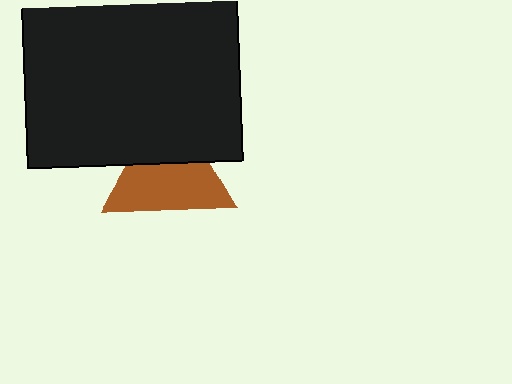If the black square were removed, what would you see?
You would see the complete brown triangle.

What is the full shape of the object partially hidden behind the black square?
The partially hidden object is a brown triangle.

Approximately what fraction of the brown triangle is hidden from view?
Roughly 38% of the brown triangle is hidden behind the black square.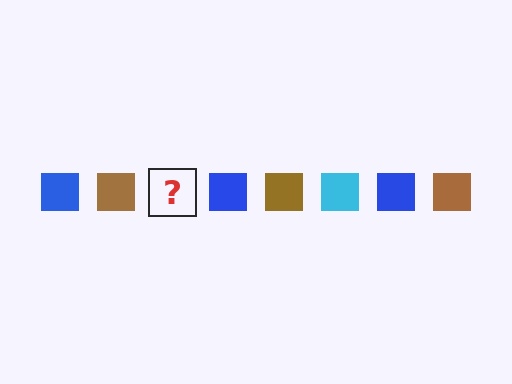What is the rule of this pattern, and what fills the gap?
The rule is that the pattern cycles through blue, brown, cyan squares. The gap should be filled with a cyan square.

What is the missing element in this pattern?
The missing element is a cyan square.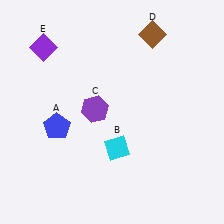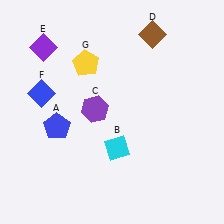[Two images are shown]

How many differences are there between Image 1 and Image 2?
There are 2 differences between the two images.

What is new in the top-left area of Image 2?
A blue diamond (F) was added in the top-left area of Image 2.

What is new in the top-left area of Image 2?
A yellow pentagon (G) was added in the top-left area of Image 2.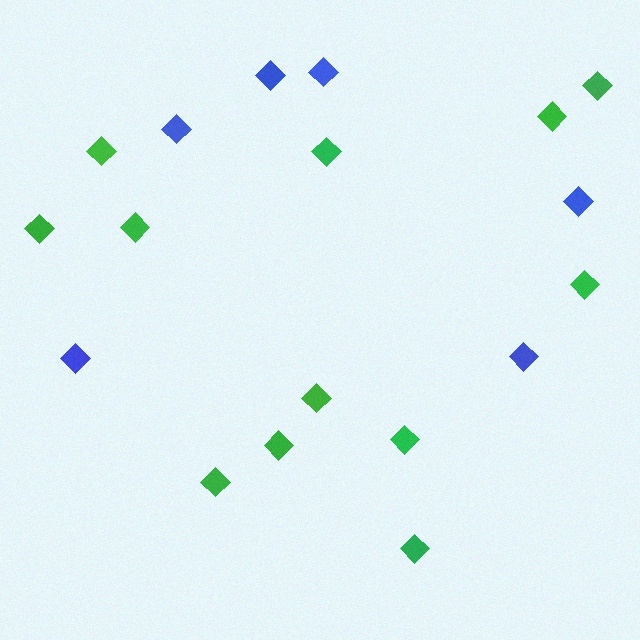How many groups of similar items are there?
There are 2 groups: one group of green diamonds (12) and one group of blue diamonds (6).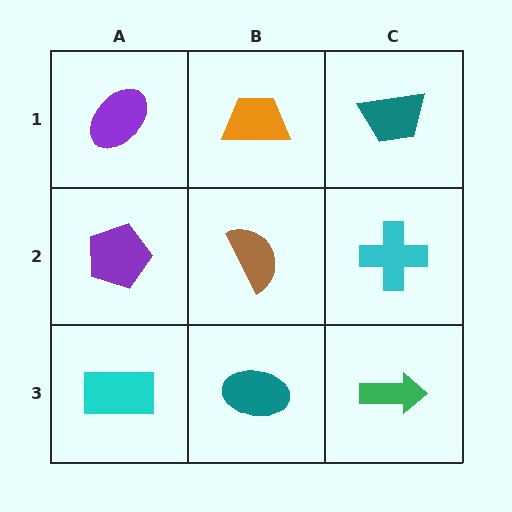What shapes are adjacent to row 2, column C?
A teal trapezoid (row 1, column C), a green arrow (row 3, column C), a brown semicircle (row 2, column B).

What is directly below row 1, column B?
A brown semicircle.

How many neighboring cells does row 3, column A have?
2.